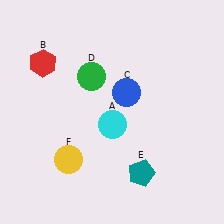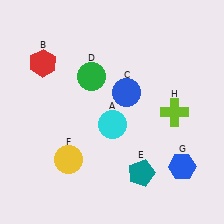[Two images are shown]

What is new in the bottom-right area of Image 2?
A lime cross (H) was added in the bottom-right area of Image 2.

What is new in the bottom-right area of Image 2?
A blue hexagon (G) was added in the bottom-right area of Image 2.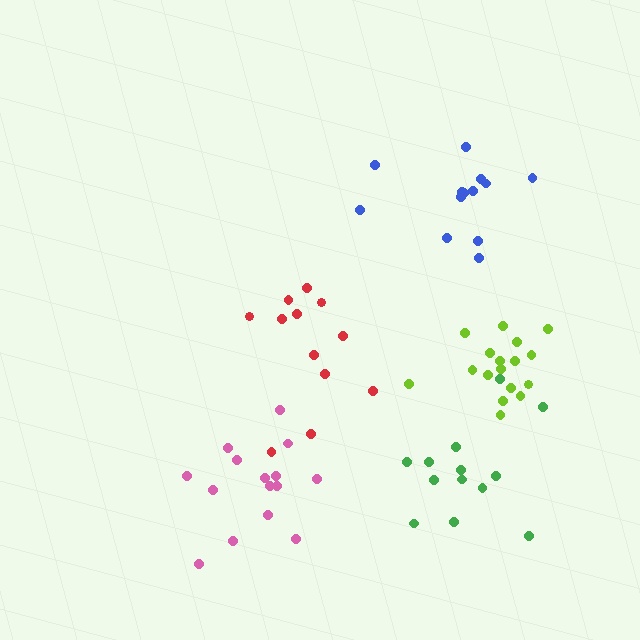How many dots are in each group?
Group 1: 17 dots, Group 2: 13 dots, Group 3: 13 dots, Group 4: 12 dots, Group 5: 15 dots (70 total).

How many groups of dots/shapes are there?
There are 5 groups.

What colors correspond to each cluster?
The clusters are colored: lime, blue, green, red, pink.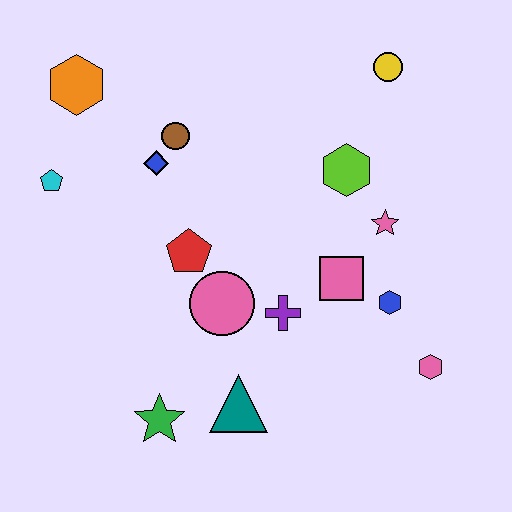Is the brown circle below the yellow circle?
Yes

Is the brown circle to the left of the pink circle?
Yes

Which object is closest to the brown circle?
The blue diamond is closest to the brown circle.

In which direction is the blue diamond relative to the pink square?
The blue diamond is to the left of the pink square.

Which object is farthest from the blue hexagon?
The orange hexagon is farthest from the blue hexagon.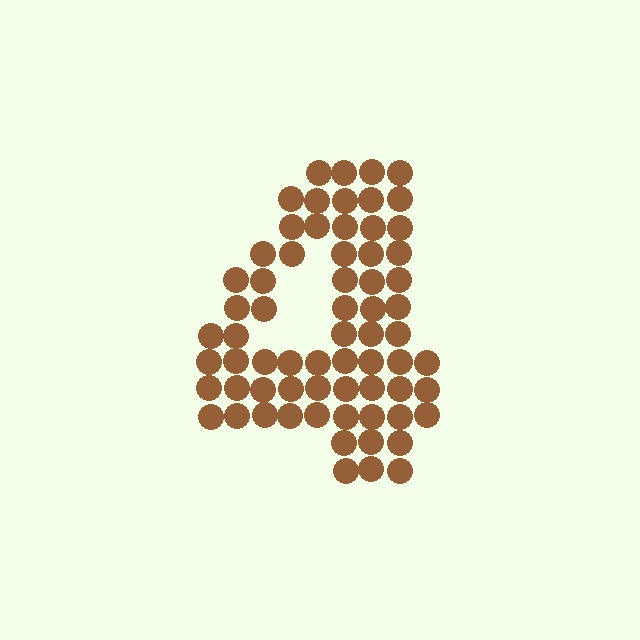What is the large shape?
The large shape is the digit 4.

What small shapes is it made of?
It is made of small circles.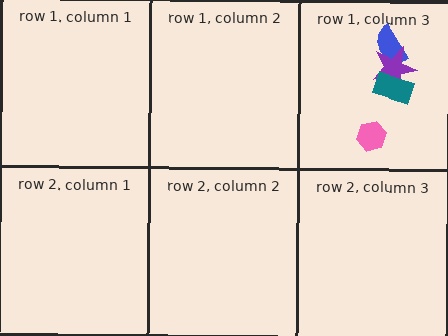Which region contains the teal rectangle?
The row 1, column 3 region.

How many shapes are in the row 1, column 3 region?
4.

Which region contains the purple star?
The row 1, column 3 region.